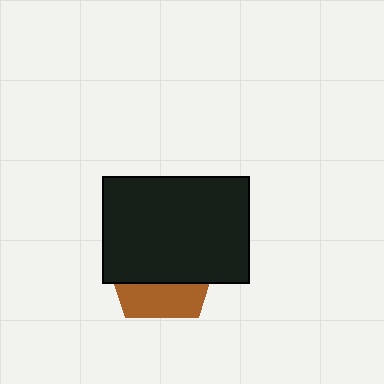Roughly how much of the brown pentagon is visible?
A small part of it is visible (roughly 31%).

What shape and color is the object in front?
The object in front is a black rectangle.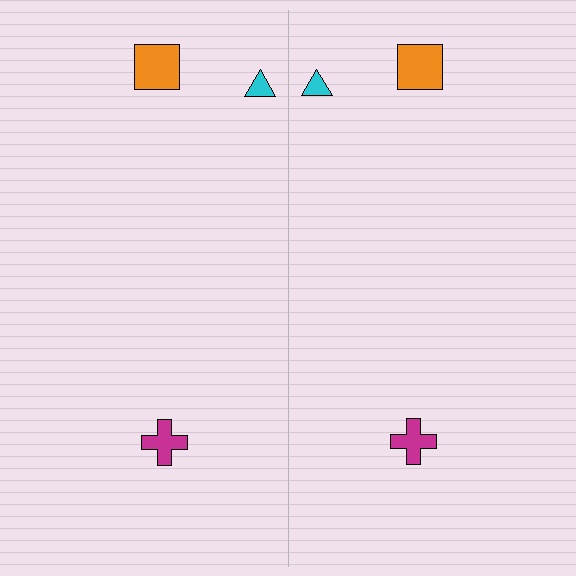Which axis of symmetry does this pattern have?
The pattern has a vertical axis of symmetry running through the center of the image.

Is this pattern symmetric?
Yes, this pattern has bilateral (reflection) symmetry.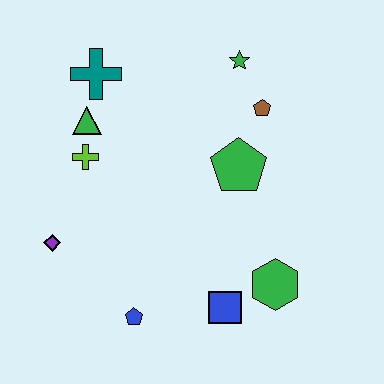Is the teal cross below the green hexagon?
No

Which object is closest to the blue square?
The green hexagon is closest to the blue square.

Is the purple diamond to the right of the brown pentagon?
No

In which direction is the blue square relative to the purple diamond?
The blue square is to the right of the purple diamond.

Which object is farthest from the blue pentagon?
The green star is farthest from the blue pentagon.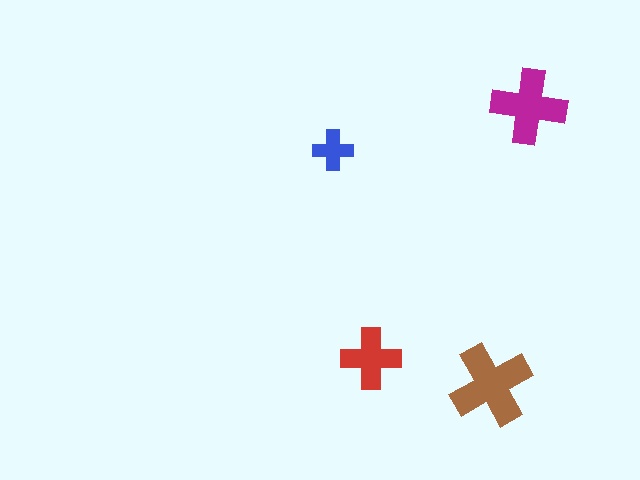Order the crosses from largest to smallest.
the brown one, the magenta one, the red one, the blue one.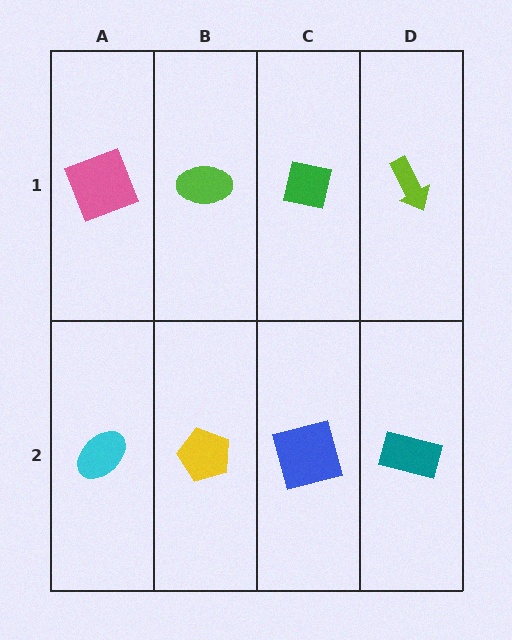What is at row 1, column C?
A green square.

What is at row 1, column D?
A lime arrow.